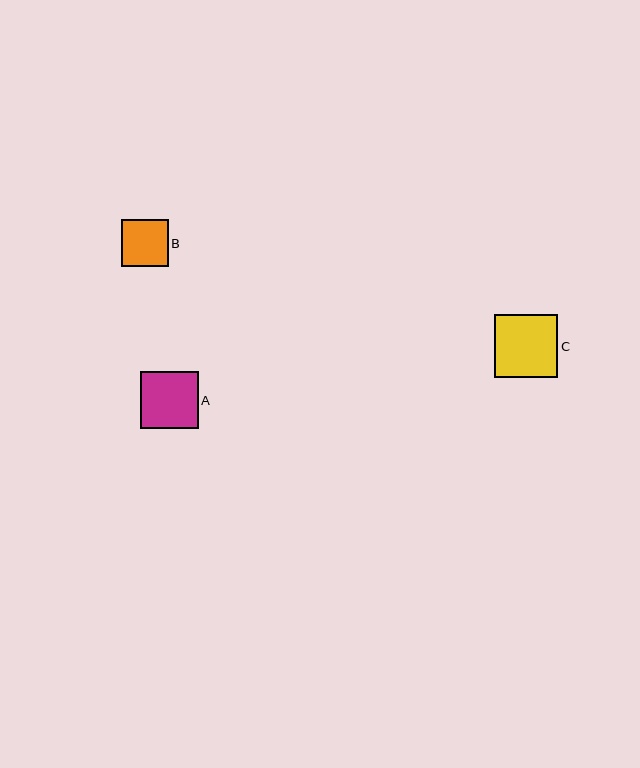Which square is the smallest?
Square B is the smallest with a size of approximately 47 pixels.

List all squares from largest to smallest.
From largest to smallest: C, A, B.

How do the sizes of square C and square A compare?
Square C and square A are approximately the same size.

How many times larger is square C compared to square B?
Square C is approximately 1.3 times the size of square B.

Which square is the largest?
Square C is the largest with a size of approximately 63 pixels.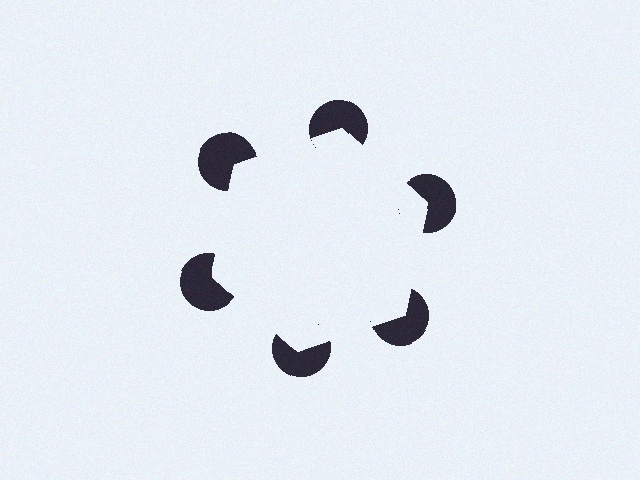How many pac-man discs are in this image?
There are 6 — one at each vertex of the illusory hexagon.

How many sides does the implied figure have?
6 sides.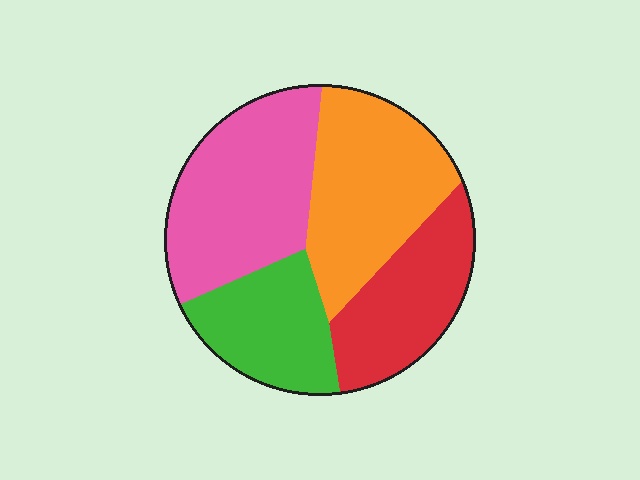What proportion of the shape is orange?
Orange takes up about one quarter (1/4) of the shape.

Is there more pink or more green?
Pink.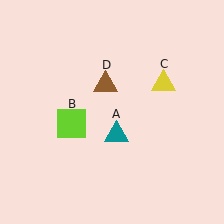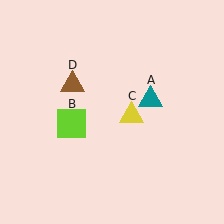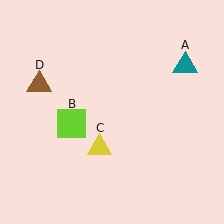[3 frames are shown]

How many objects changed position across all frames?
3 objects changed position: teal triangle (object A), yellow triangle (object C), brown triangle (object D).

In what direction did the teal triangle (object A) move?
The teal triangle (object A) moved up and to the right.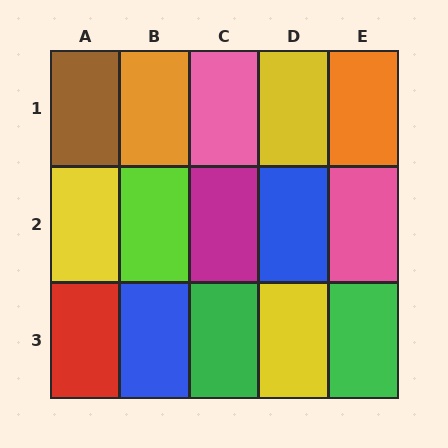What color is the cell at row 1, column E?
Orange.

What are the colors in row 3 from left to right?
Red, blue, green, yellow, green.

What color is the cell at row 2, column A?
Yellow.